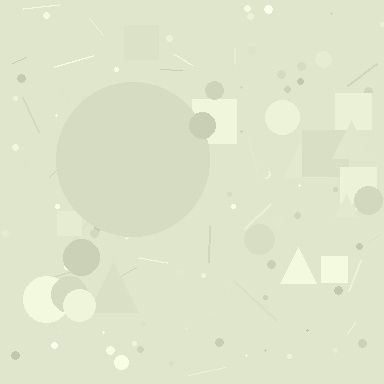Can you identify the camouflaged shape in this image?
The camouflaged shape is a circle.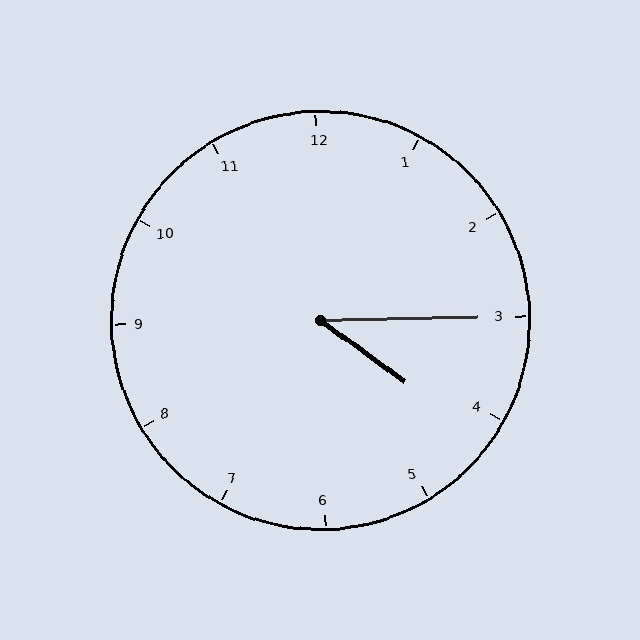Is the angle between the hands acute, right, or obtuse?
It is acute.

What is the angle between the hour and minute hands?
Approximately 38 degrees.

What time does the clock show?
4:15.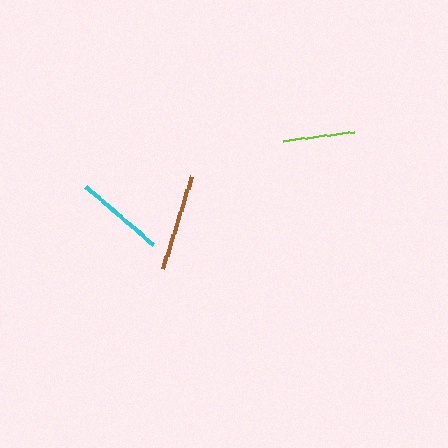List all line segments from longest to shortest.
From longest to shortest: brown, cyan, lime.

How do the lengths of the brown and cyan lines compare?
The brown and cyan lines are approximately the same length.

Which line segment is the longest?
The brown line is the longest at approximately 97 pixels.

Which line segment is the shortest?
The lime line is the shortest at approximately 72 pixels.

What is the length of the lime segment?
The lime segment is approximately 72 pixels long.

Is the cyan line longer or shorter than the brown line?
The brown line is longer than the cyan line.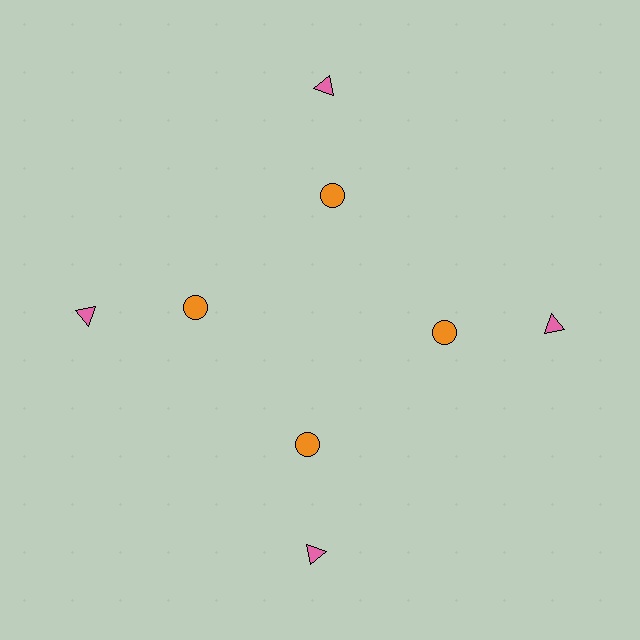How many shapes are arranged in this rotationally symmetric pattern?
There are 8 shapes, arranged in 4 groups of 2.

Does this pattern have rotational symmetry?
Yes, this pattern has 4-fold rotational symmetry. It looks the same after rotating 90 degrees around the center.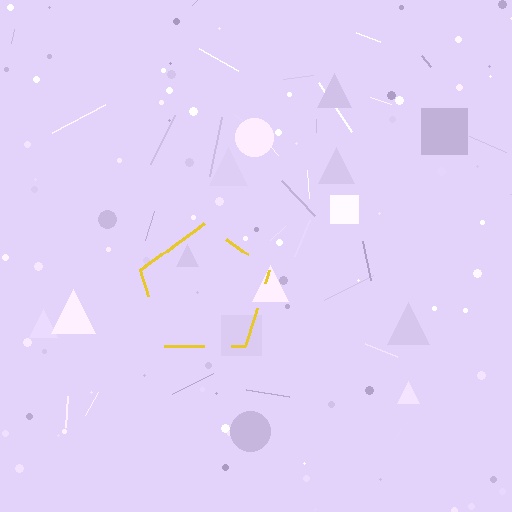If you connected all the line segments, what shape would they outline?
They would outline a pentagon.